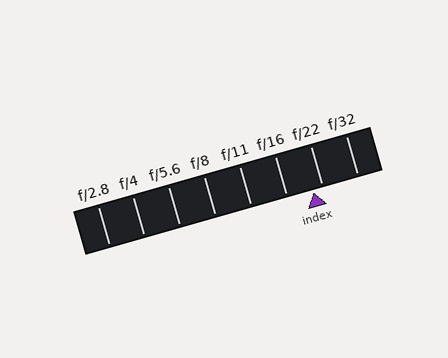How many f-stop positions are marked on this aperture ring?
There are 8 f-stop positions marked.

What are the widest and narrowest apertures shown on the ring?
The widest aperture shown is f/2.8 and the narrowest is f/32.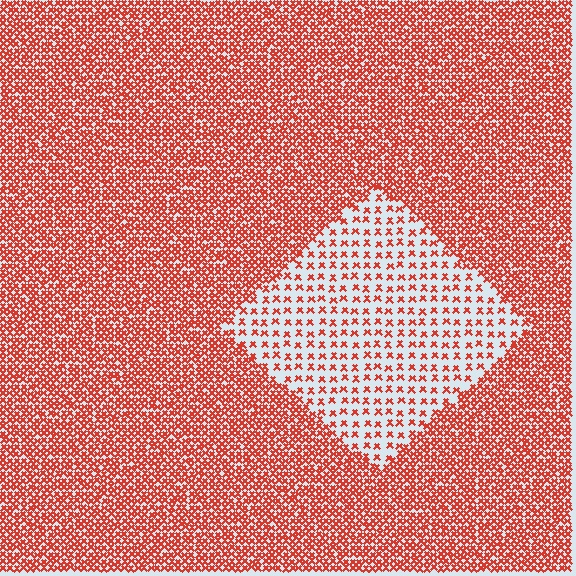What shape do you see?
I see a diamond.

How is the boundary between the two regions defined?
The boundary is defined by a change in element density (approximately 2.8x ratio). All elements are the same color, size, and shape.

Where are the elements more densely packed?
The elements are more densely packed outside the diamond boundary.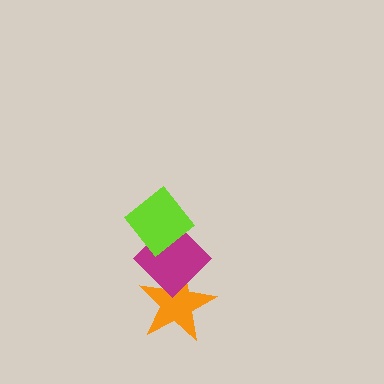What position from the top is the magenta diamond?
The magenta diamond is 2nd from the top.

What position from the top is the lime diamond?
The lime diamond is 1st from the top.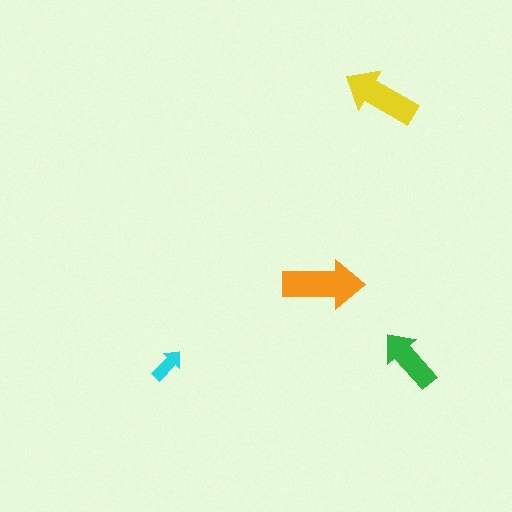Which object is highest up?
The yellow arrow is topmost.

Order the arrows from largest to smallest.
the orange one, the yellow one, the green one, the cyan one.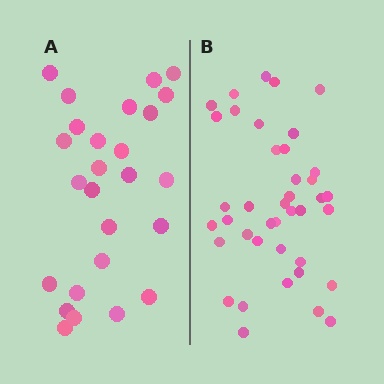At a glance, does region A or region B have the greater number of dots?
Region B (the right region) has more dots.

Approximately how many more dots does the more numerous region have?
Region B has approximately 15 more dots than region A.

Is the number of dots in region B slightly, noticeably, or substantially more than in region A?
Region B has substantially more. The ratio is roughly 1.5 to 1.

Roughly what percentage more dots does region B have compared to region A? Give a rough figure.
About 55% more.